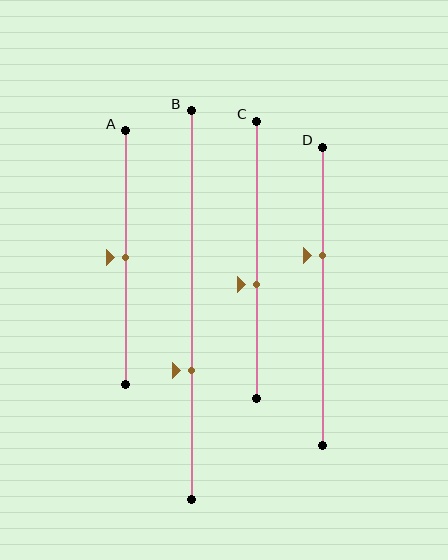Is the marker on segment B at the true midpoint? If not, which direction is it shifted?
No, the marker on segment B is shifted downward by about 17% of the segment length.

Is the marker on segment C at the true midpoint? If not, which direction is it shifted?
No, the marker on segment C is shifted downward by about 9% of the segment length.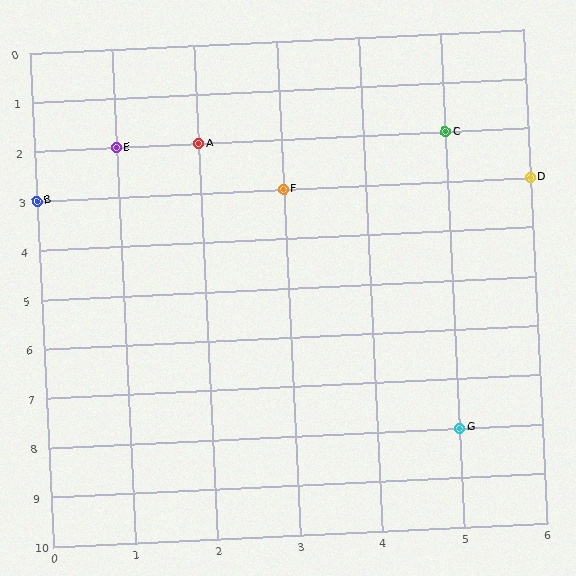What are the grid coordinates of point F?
Point F is at grid coordinates (3, 3).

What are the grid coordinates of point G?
Point G is at grid coordinates (5, 8).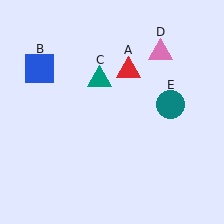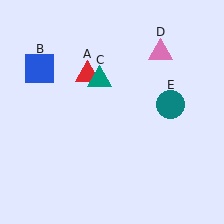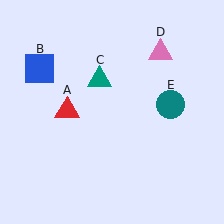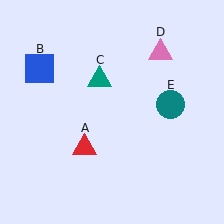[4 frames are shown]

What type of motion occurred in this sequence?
The red triangle (object A) rotated counterclockwise around the center of the scene.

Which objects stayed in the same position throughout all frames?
Blue square (object B) and teal triangle (object C) and pink triangle (object D) and teal circle (object E) remained stationary.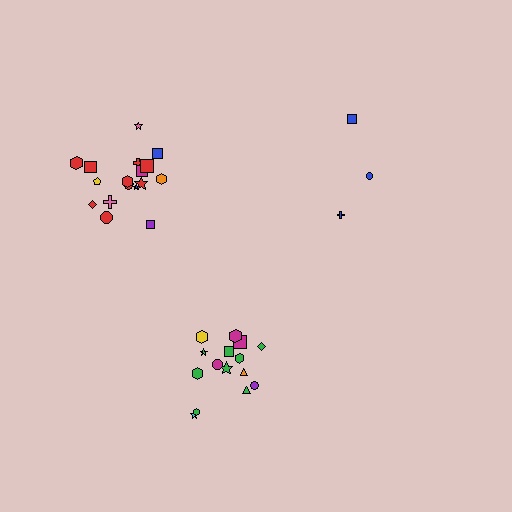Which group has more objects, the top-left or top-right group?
The top-left group.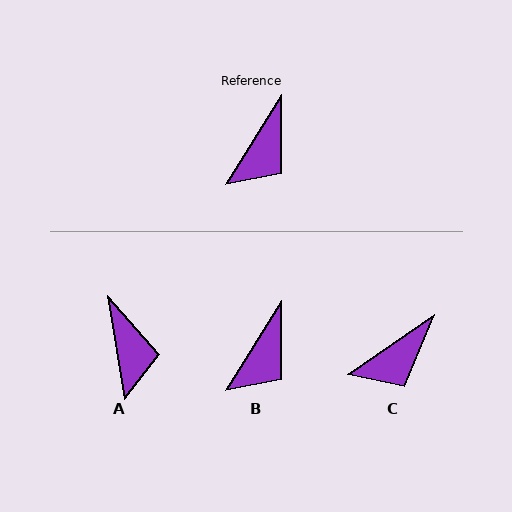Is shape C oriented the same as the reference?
No, it is off by about 23 degrees.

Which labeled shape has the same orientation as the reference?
B.